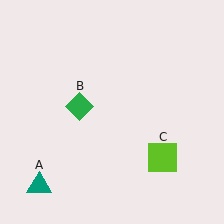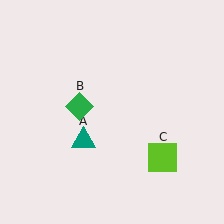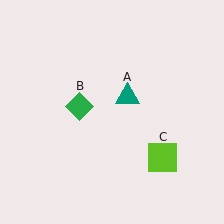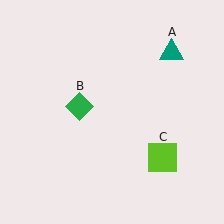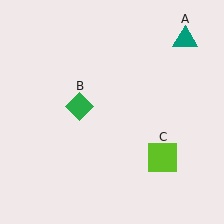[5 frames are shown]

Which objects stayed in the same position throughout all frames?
Green diamond (object B) and lime square (object C) remained stationary.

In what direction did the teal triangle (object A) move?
The teal triangle (object A) moved up and to the right.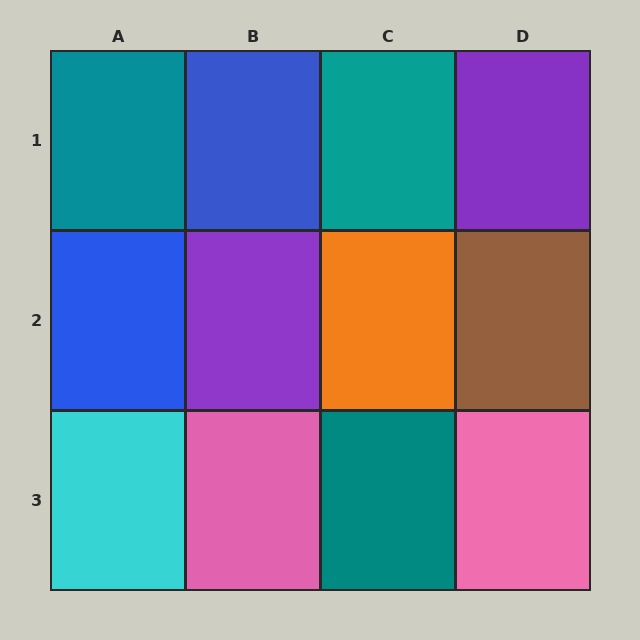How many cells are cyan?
1 cell is cyan.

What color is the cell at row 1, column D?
Purple.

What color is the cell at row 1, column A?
Teal.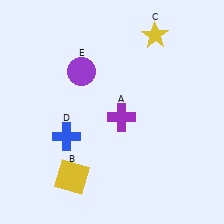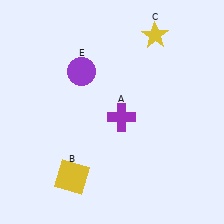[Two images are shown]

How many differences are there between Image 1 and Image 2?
There is 1 difference between the two images.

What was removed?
The blue cross (D) was removed in Image 2.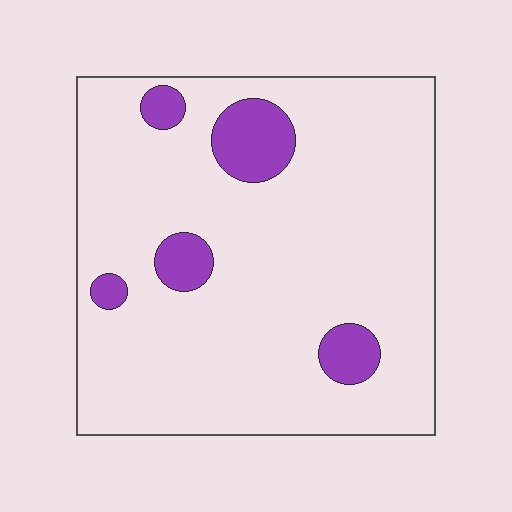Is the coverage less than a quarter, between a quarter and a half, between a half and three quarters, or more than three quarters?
Less than a quarter.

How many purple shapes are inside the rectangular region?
5.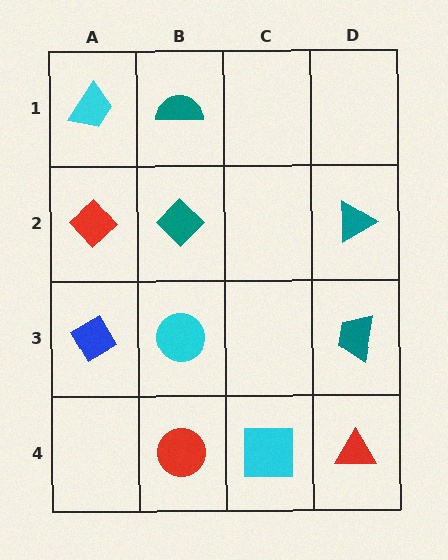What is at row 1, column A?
A cyan trapezoid.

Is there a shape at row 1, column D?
No, that cell is empty.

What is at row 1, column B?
A teal semicircle.